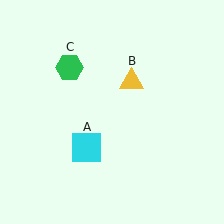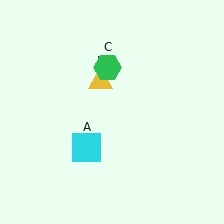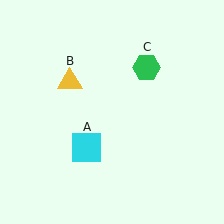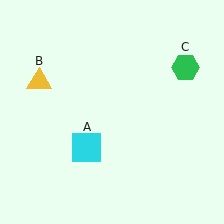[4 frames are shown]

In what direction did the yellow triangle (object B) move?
The yellow triangle (object B) moved left.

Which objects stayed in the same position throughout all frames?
Cyan square (object A) remained stationary.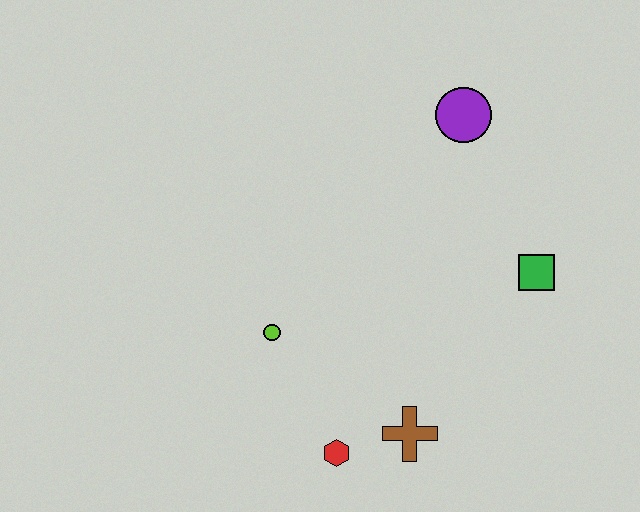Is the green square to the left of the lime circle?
No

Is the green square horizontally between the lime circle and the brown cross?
No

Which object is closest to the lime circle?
The red hexagon is closest to the lime circle.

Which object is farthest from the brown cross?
The purple circle is farthest from the brown cross.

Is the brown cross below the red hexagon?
No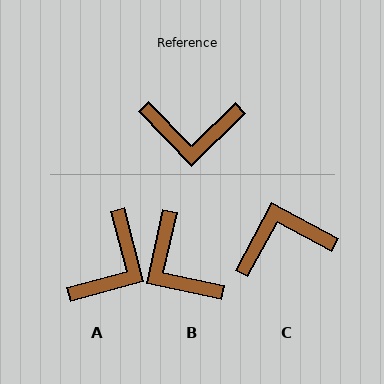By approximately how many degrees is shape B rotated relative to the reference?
Approximately 56 degrees clockwise.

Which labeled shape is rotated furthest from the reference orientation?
C, about 162 degrees away.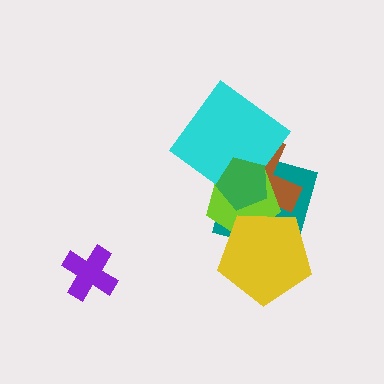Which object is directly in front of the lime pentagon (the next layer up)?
The cyan diamond is directly in front of the lime pentagon.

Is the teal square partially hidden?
Yes, it is partially covered by another shape.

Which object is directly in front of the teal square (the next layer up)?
The brown cross is directly in front of the teal square.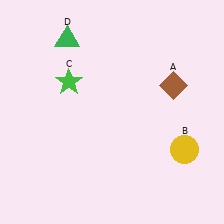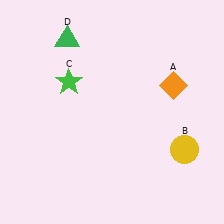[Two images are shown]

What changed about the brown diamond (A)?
In Image 1, A is brown. In Image 2, it changed to orange.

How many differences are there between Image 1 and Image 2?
There is 1 difference between the two images.